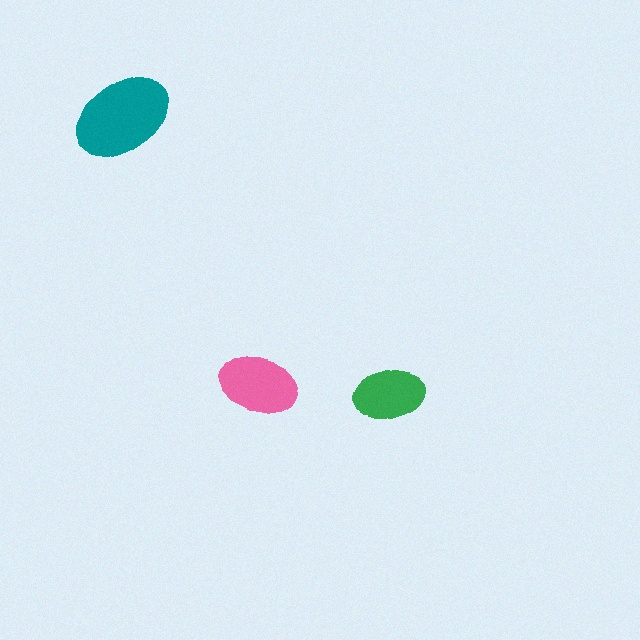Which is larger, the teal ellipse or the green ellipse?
The teal one.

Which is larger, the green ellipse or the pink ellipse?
The pink one.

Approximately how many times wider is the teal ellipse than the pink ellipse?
About 1.5 times wider.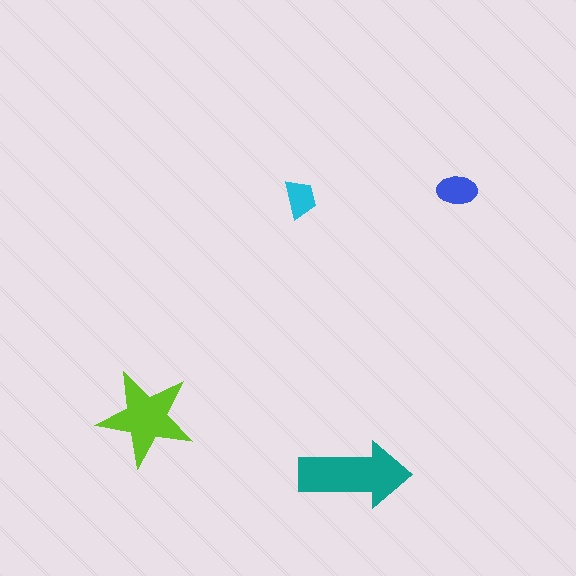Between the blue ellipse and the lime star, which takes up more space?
The lime star.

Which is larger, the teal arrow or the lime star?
The teal arrow.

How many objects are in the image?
There are 4 objects in the image.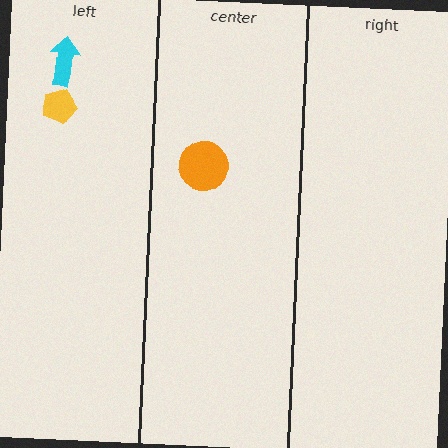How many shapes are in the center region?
1.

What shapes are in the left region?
The yellow pentagon, the cyan arrow.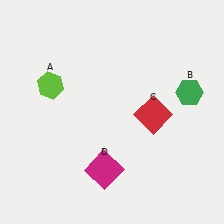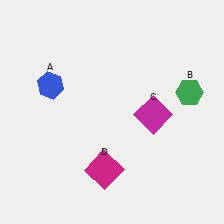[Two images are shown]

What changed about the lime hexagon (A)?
In Image 1, A is lime. In Image 2, it changed to blue.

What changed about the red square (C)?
In Image 1, C is red. In Image 2, it changed to magenta.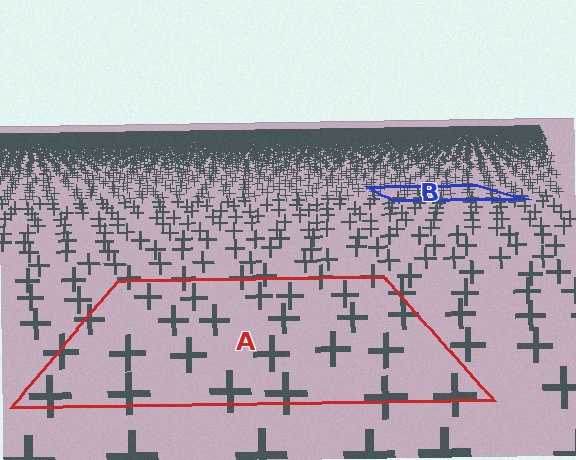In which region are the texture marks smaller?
The texture marks are smaller in region B, because it is farther away.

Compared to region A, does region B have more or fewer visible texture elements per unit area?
Region B has more texture elements per unit area — they are packed more densely because it is farther away.